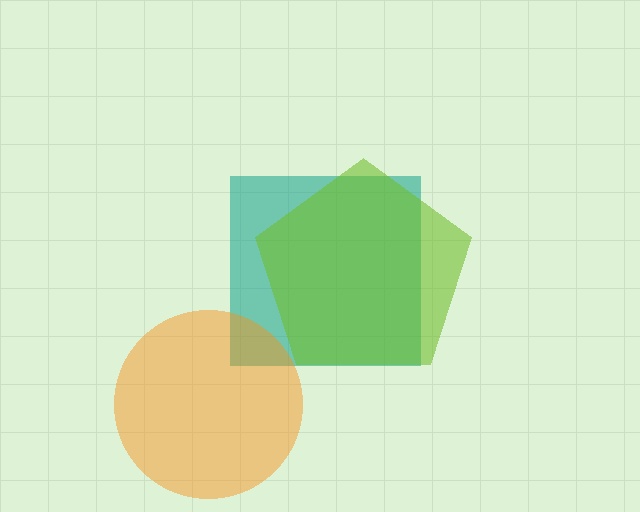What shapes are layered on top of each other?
The layered shapes are: a teal square, an orange circle, a lime pentagon.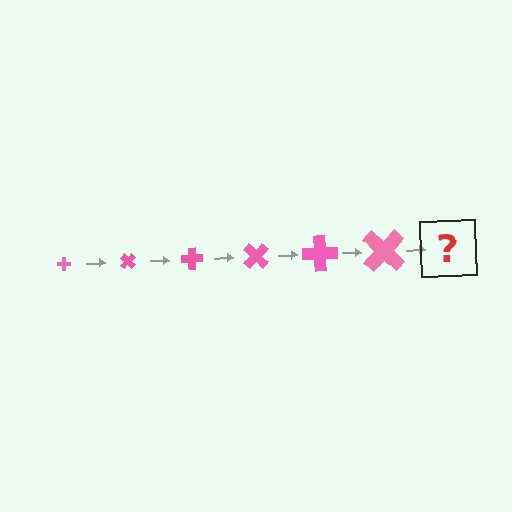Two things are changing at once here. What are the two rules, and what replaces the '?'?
The two rules are that the cross grows larger each step and it rotates 45 degrees each step. The '?' should be a cross, larger than the previous one and rotated 270 degrees from the start.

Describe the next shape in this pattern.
It should be a cross, larger than the previous one and rotated 270 degrees from the start.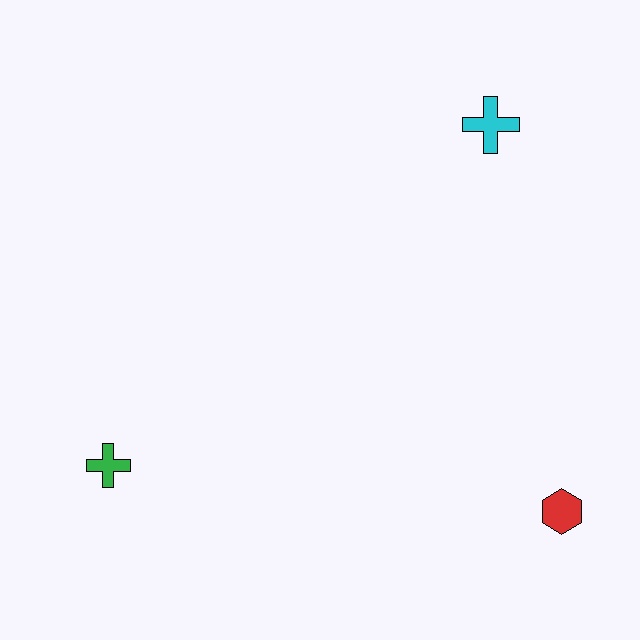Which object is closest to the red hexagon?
The cyan cross is closest to the red hexagon.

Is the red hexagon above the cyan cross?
No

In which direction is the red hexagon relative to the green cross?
The red hexagon is to the right of the green cross.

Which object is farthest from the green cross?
The cyan cross is farthest from the green cross.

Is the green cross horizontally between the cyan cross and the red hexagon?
No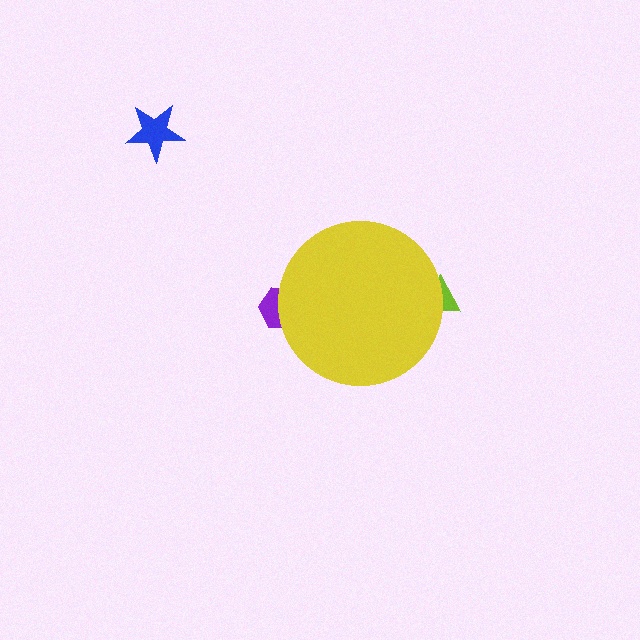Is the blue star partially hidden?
No, the blue star is fully visible.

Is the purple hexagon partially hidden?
Yes, the purple hexagon is partially hidden behind the yellow circle.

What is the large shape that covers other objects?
A yellow circle.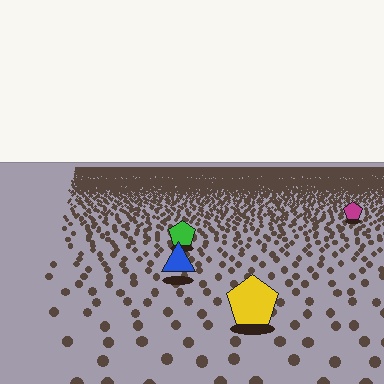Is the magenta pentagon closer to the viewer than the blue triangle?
No. The blue triangle is closer — you can tell from the texture gradient: the ground texture is coarser near it.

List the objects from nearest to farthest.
From nearest to farthest: the yellow pentagon, the blue triangle, the green pentagon, the magenta pentagon.